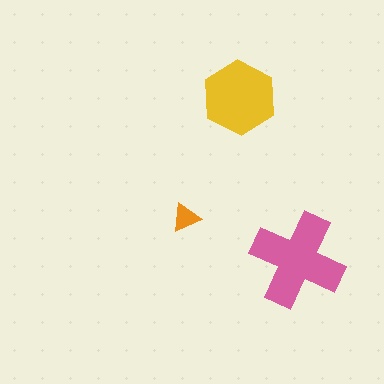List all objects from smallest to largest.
The orange triangle, the yellow hexagon, the pink cross.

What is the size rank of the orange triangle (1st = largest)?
3rd.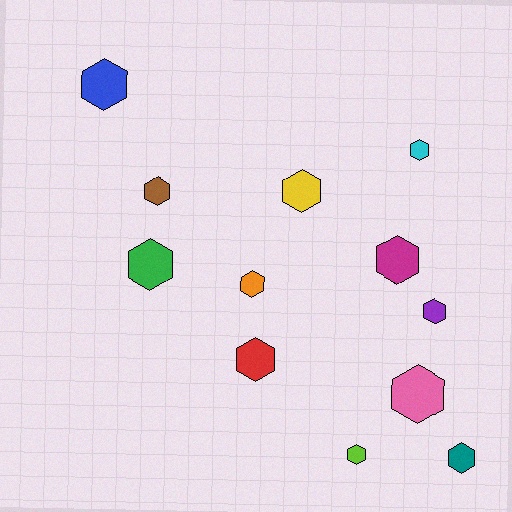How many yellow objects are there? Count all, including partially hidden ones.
There is 1 yellow object.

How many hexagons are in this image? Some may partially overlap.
There are 12 hexagons.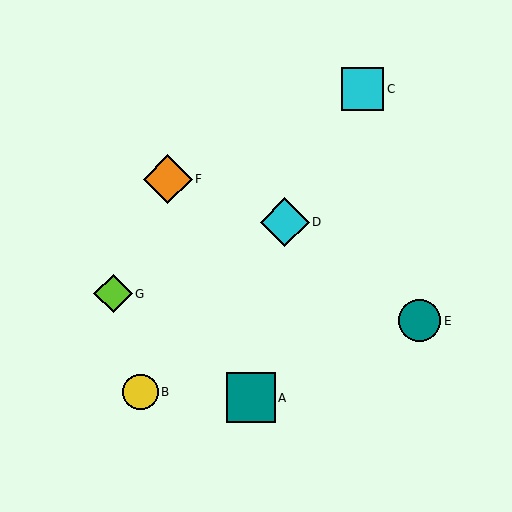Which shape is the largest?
The teal square (labeled A) is the largest.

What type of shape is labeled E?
Shape E is a teal circle.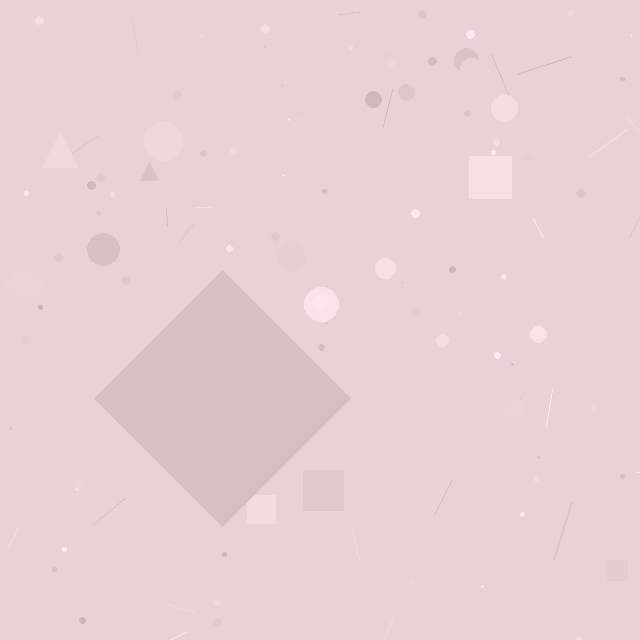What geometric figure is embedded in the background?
A diamond is embedded in the background.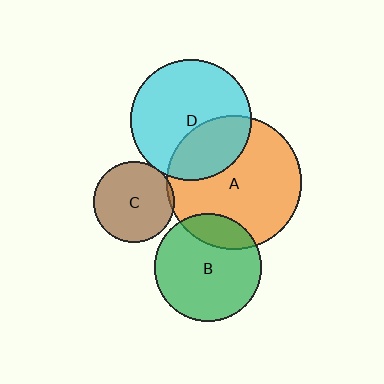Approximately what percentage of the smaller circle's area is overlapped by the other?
Approximately 5%.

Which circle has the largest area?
Circle A (orange).